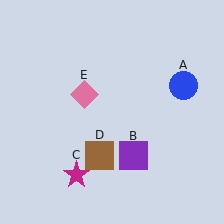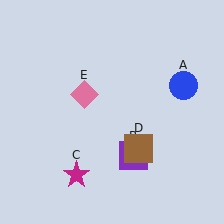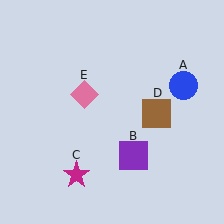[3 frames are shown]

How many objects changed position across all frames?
1 object changed position: brown square (object D).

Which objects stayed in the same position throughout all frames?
Blue circle (object A) and purple square (object B) and magenta star (object C) and pink diamond (object E) remained stationary.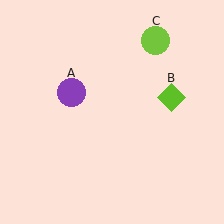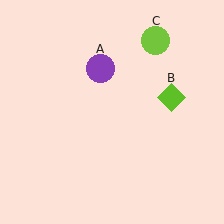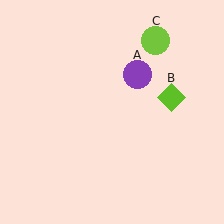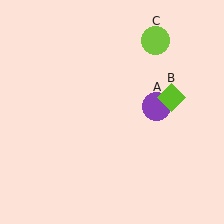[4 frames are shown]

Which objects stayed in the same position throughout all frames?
Lime diamond (object B) and lime circle (object C) remained stationary.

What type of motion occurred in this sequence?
The purple circle (object A) rotated clockwise around the center of the scene.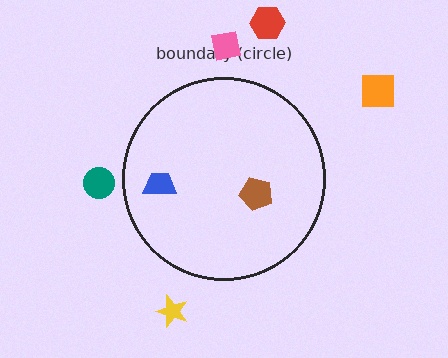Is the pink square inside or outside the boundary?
Outside.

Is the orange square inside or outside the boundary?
Outside.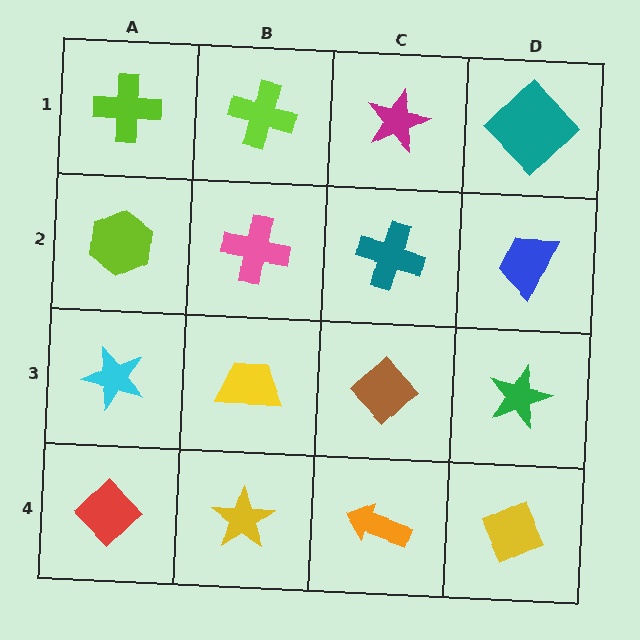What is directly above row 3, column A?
A lime hexagon.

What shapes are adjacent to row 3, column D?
A blue trapezoid (row 2, column D), a yellow diamond (row 4, column D), a brown diamond (row 3, column C).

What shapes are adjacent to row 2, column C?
A magenta star (row 1, column C), a brown diamond (row 3, column C), a pink cross (row 2, column B), a blue trapezoid (row 2, column D).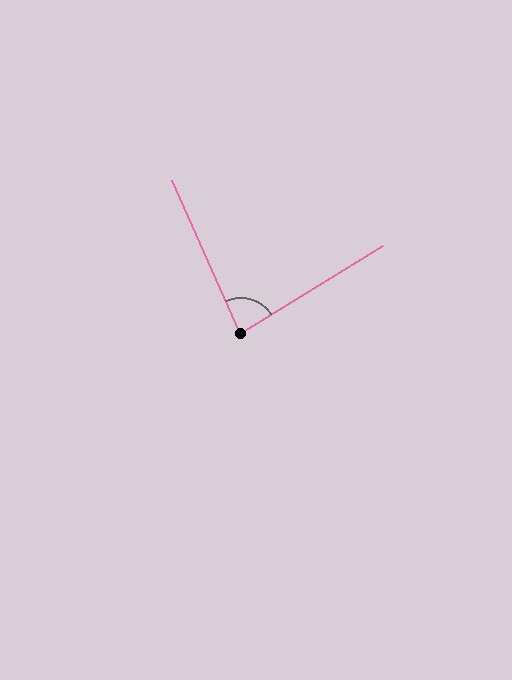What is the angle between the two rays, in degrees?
Approximately 82 degrees.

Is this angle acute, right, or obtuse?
It is acute.